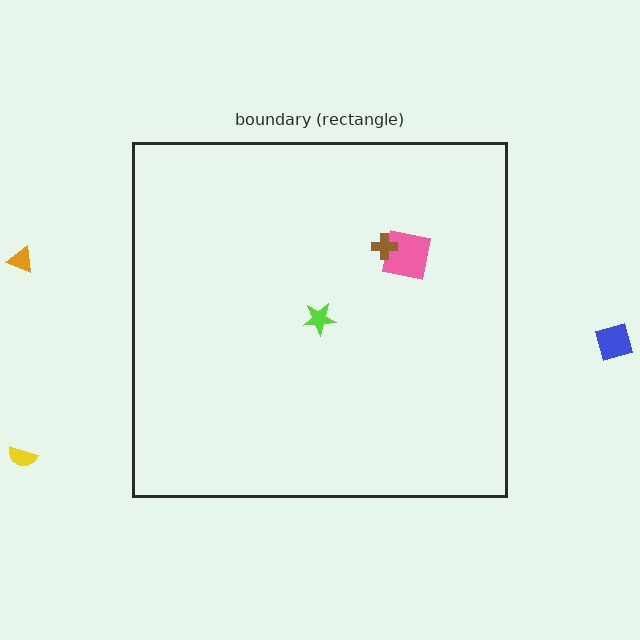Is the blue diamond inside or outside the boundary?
Outside.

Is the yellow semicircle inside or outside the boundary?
Outside.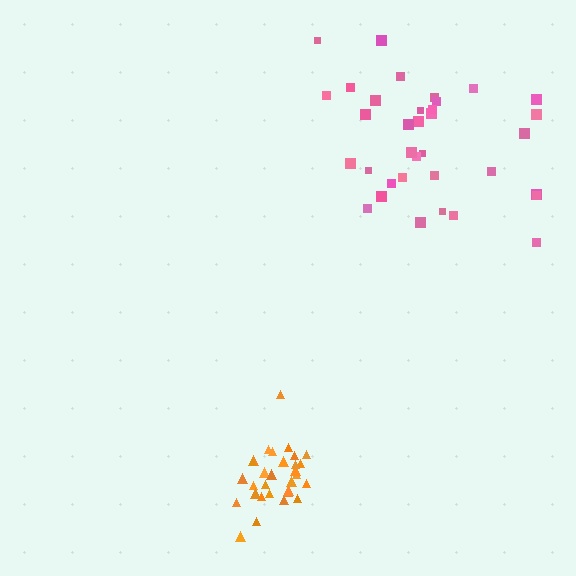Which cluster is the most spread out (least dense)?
Pink.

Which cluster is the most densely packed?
Orange.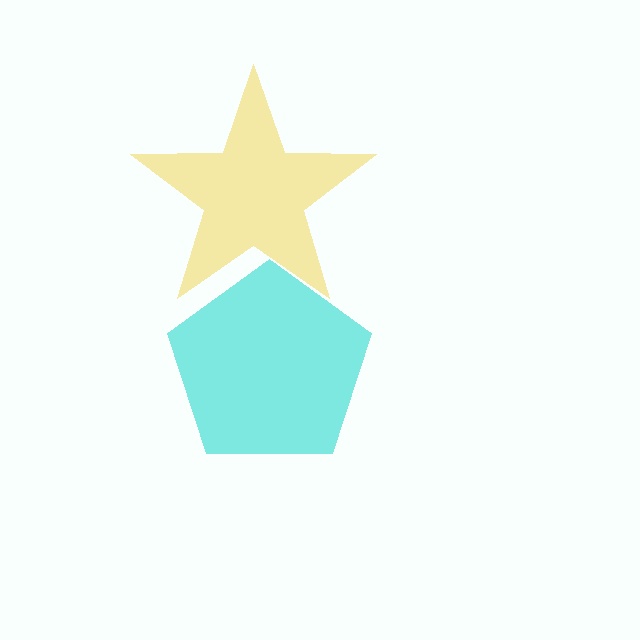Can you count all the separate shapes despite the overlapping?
Yes, there are 2 separate shapes.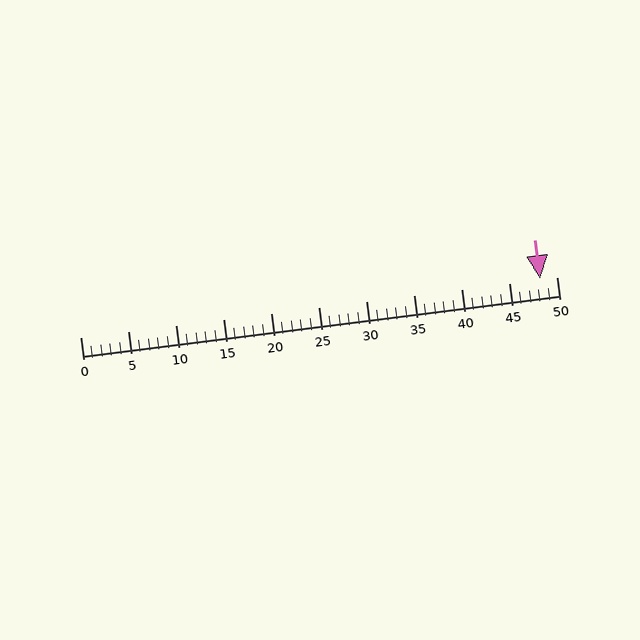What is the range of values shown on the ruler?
The ruler shows values from 0 to 50.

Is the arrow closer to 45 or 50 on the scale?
The arrow is closer to 50.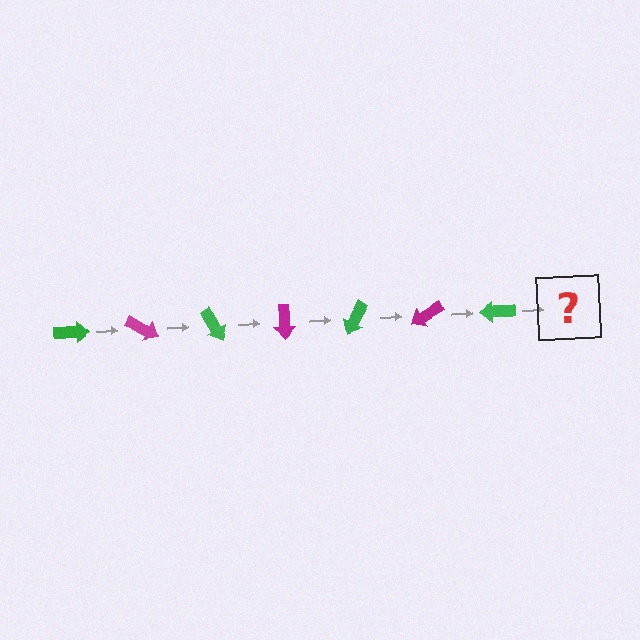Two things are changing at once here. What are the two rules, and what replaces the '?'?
The two rules are that it rotates 30 degrees each step and the color cycles through green and magenta. The '?' should be a magenta arrow, rotated 210 degrees from the start.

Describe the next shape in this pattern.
It should be a magenta arrow, rotated 210 degrees from the start.